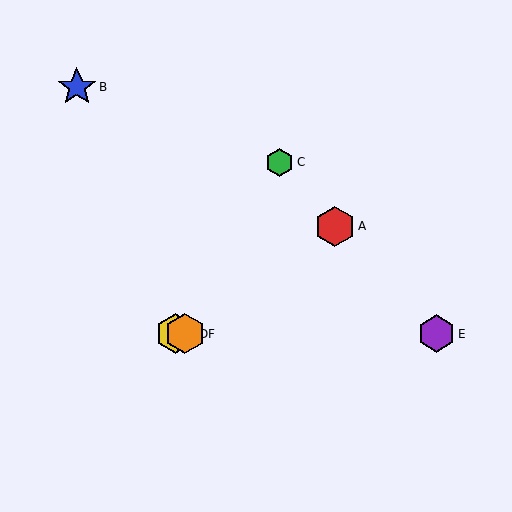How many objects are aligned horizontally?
3 objects (D, E, F) are aligned horizontally.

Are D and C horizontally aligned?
No, D is at y≈334 and C is at y≈162.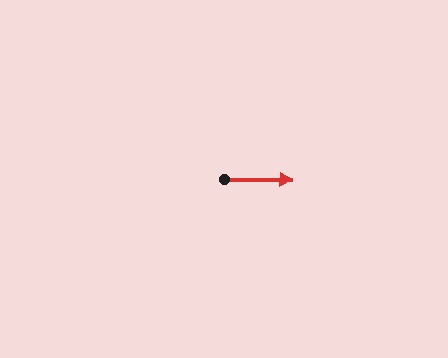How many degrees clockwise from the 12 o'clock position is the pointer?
Approximately 91 degrees.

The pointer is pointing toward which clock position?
Roughly 3 o'clock.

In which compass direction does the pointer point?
East.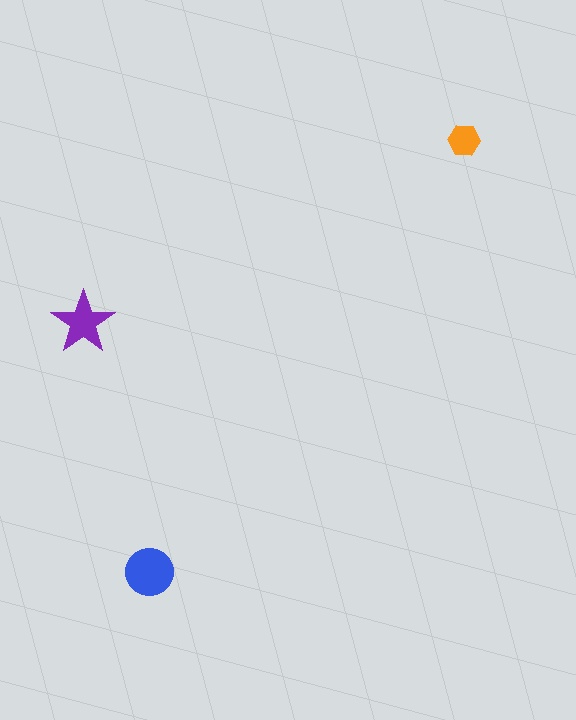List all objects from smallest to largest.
The orange hexagon, the purple star, the blue circle.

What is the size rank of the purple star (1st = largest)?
2nd.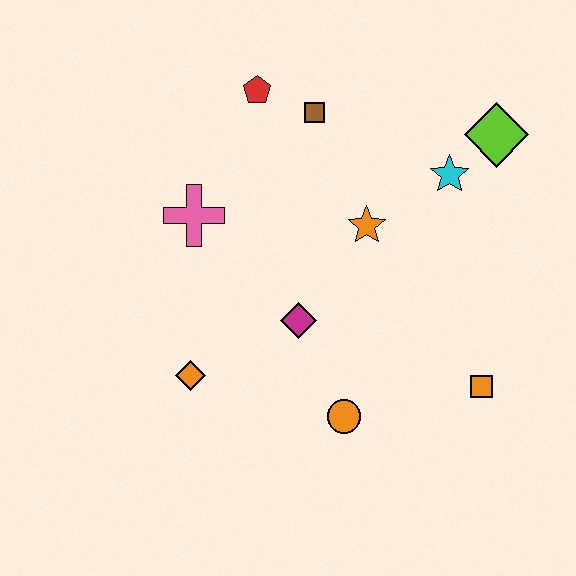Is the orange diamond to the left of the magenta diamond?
Yes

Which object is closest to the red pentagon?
The brown square is closest to the red pentagon.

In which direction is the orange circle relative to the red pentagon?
The orange circle is below the red pentagon.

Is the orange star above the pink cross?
No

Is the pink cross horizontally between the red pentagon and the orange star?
No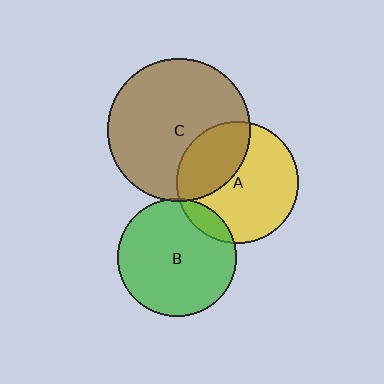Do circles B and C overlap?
Yes.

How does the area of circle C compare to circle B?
Approximately 1.5 times.